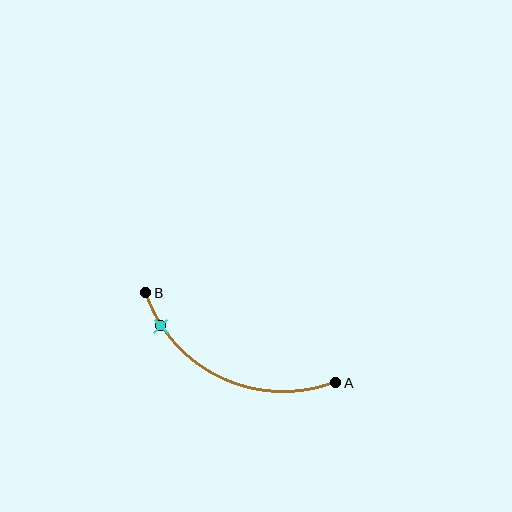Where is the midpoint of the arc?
The arc midpoint is the point on the curve farthest from the straight line joining A and B. It sits below that line.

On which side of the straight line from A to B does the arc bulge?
The arc bulges below the straight line connecting A and B.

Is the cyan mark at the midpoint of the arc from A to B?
No. The cyan mark lies on the arc but is closer to endpoint B. The arc midpoint would be at the point on the curve equidistant along the arc from both A and B.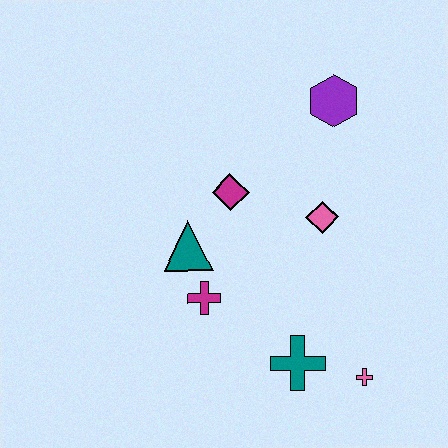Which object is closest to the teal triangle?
The magenta cross is closest to the teal triangle.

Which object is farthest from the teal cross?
The purple hexagon is farthest from the teal cross.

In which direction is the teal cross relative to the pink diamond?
The teal cross is below the pink diamond.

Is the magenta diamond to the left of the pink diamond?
Yes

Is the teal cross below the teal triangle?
Yes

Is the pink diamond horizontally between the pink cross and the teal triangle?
Yes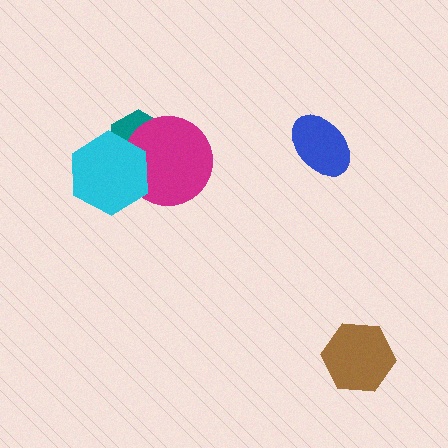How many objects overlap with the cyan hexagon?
2 objects overlap with the cyan hexagon.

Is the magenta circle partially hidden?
Yes, it is partially covered by another shape.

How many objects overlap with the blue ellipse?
0 objects overlap with the blue ellipse.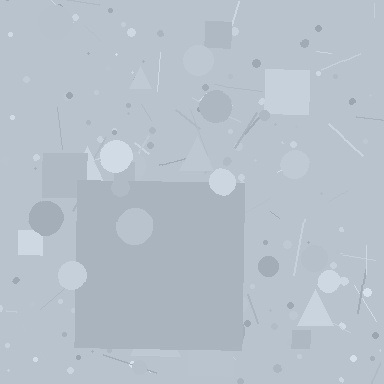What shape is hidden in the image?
A square is hidden in the image.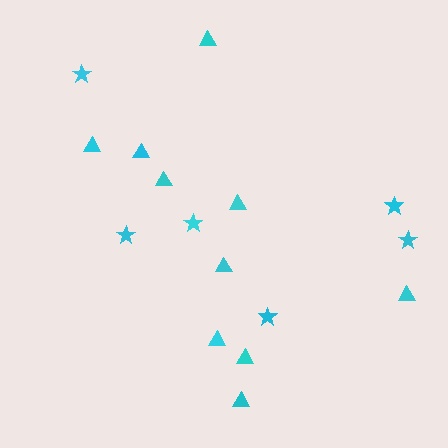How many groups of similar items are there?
There are 2 groups: one group of triangles (10) and one group of stars (6).